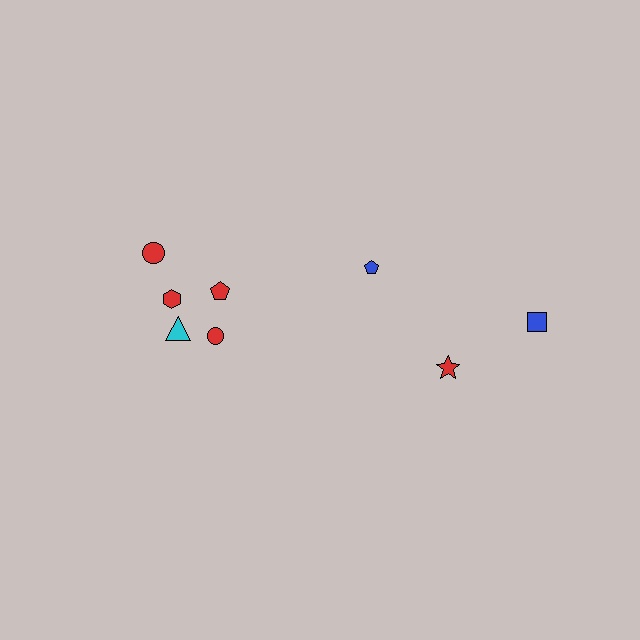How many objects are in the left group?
There are 5 objects.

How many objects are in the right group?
There are 3 objects.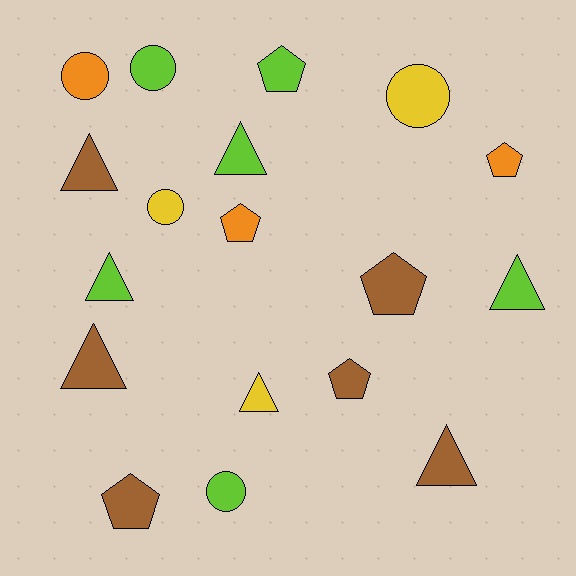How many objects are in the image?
There are 18 objects.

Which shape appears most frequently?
Triangle, with 7 objects.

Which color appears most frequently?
Brown, with 6 objects.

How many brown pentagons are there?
There are 3 brown pentagons.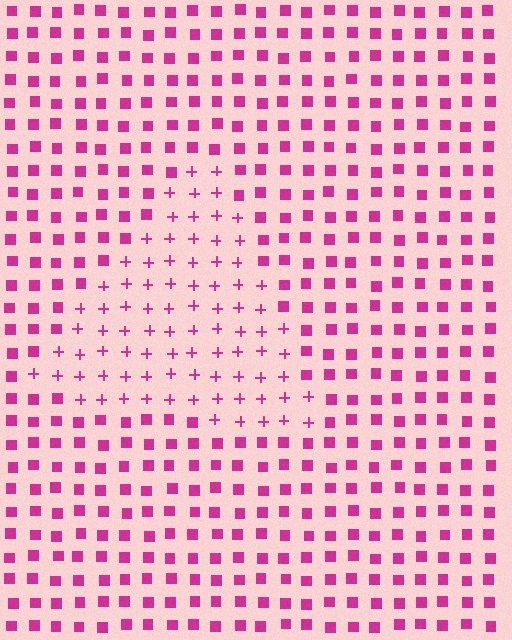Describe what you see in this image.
The image is filled with small magenta elements arranged in a uniform grid. A triangle-shaped region contains plus signs, while the surrounding area contains squares. The boundary is defined purely by the change in element shape.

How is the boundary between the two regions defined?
The boundary is defined by a change in element shape: plus signs inside vs. squares outside. All elements share the same color and spacing.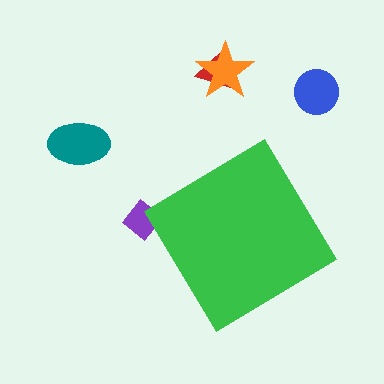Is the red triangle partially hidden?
No, the red triangle is fully visible.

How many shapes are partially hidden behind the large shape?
1 shape is partially hidden.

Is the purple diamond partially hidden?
Yes, the purple diamond is partially hidden behind the green diamond.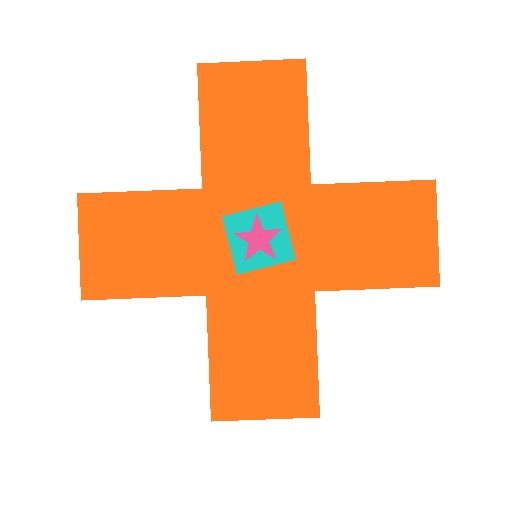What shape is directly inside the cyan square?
The pink star.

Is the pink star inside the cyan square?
Yes.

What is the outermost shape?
The orange cross.